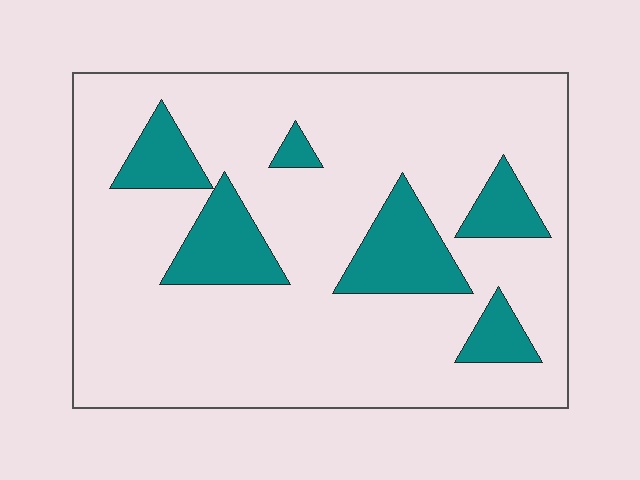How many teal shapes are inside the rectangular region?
6.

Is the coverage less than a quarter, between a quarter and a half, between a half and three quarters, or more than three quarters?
Less than a quarter.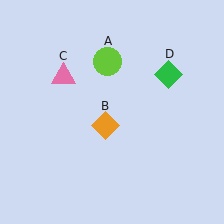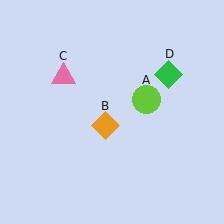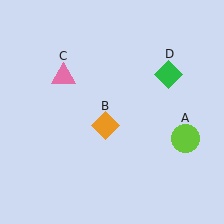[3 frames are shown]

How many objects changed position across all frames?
1 object changed position: lime circle (object A).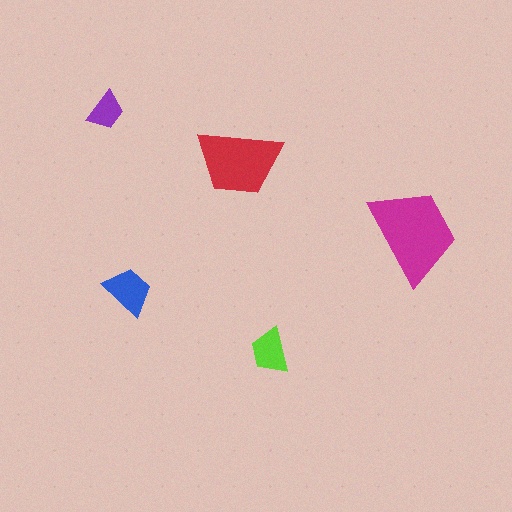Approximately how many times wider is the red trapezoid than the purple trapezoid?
About 2 times wider.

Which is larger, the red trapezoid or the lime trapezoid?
The red one.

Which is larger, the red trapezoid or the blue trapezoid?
The red one.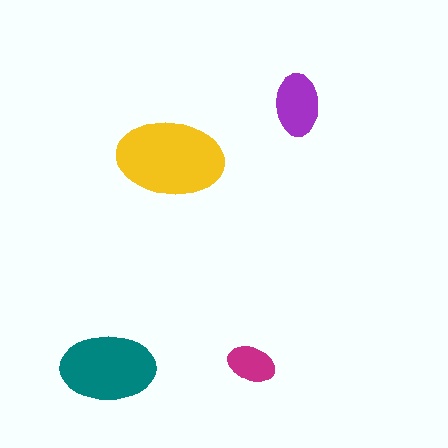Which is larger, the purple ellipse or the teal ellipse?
The teal one.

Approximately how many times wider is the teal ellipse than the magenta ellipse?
About 2 times wider.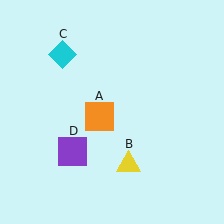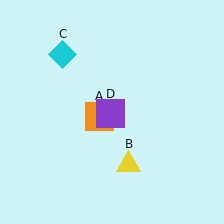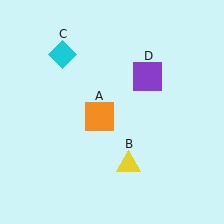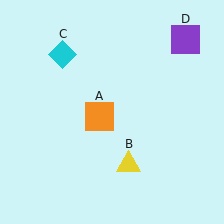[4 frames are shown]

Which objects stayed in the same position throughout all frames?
Orange square (object A) and yellow triangle (object B) and cyan diamond (object C) remained stationary.